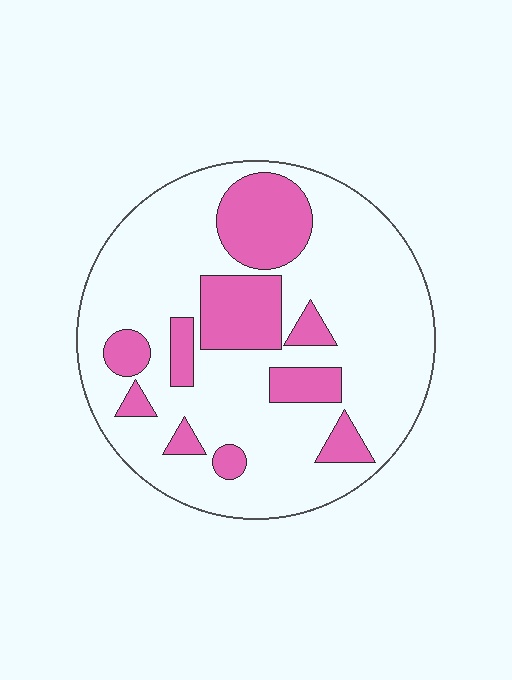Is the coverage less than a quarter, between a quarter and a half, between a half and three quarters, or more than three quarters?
Between a quarter and a half.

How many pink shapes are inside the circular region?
10.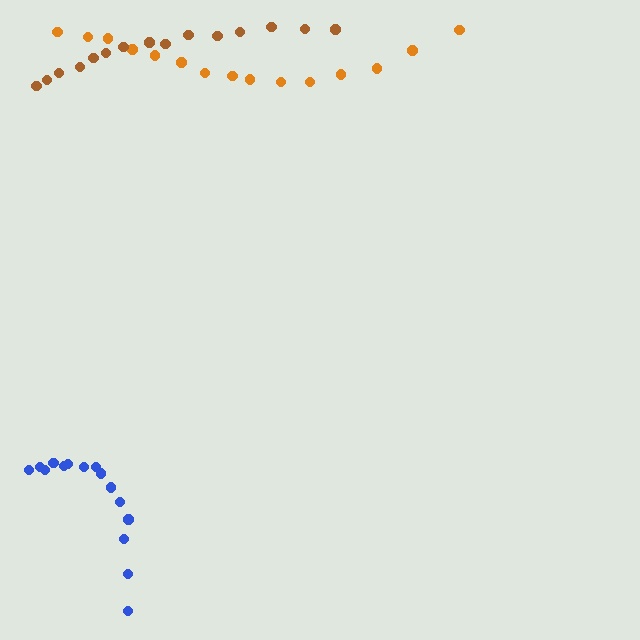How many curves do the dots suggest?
There are 3 distinct paths.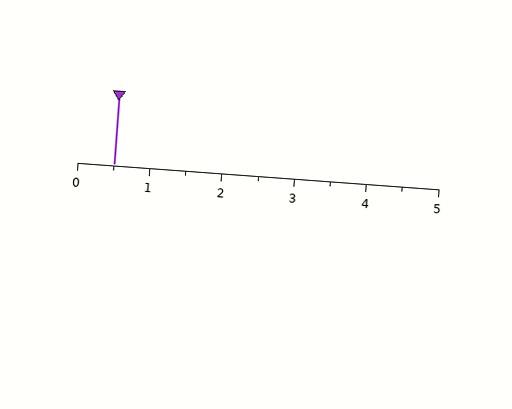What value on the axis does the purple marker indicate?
The marker indicates approximately 0.5.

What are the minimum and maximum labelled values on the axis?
The axis runs from 0 to 5.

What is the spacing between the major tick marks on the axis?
The major ticks are spaced 1 apart.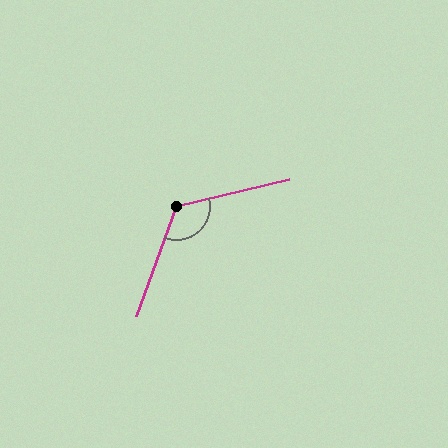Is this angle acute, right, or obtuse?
It is obtuse.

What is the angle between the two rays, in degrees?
Approximately 124 degrees.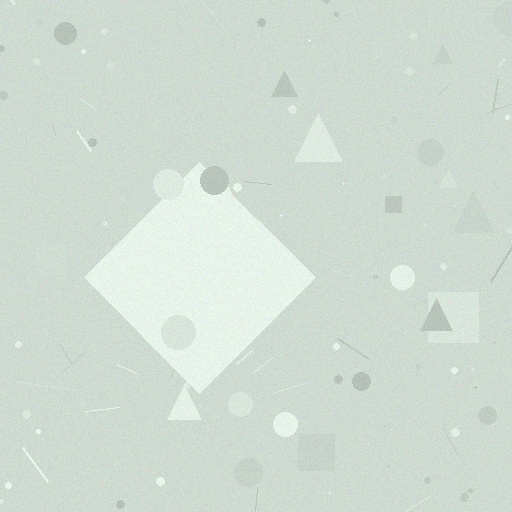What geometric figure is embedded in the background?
A diamond is embedded in the background.